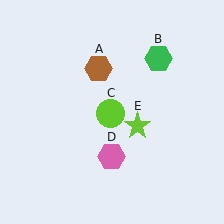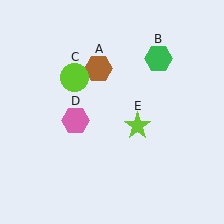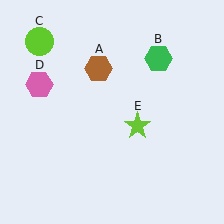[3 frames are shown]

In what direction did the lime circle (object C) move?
The lime circle (object C) moved up and to the left.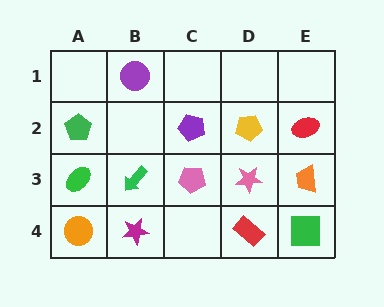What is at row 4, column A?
An orange circle.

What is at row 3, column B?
A green arrow.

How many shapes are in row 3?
5 shapes.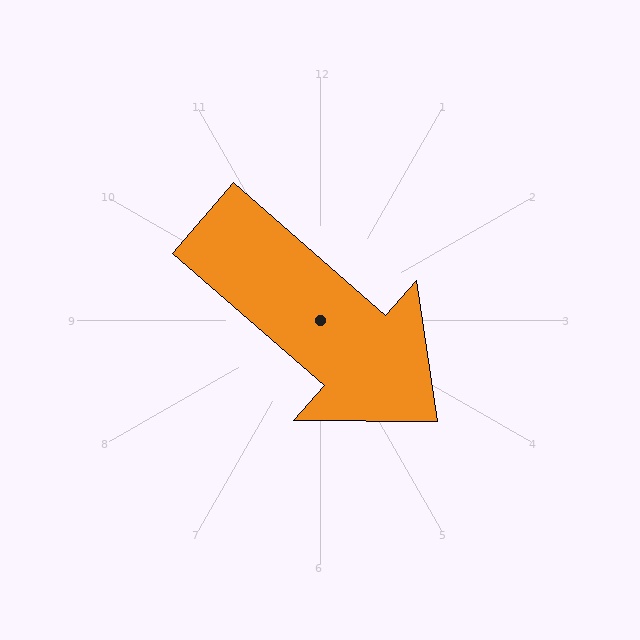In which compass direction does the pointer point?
Southeast.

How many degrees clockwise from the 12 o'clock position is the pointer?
Approximately 131 degrees.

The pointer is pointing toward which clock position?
Roughly 4 o'clock.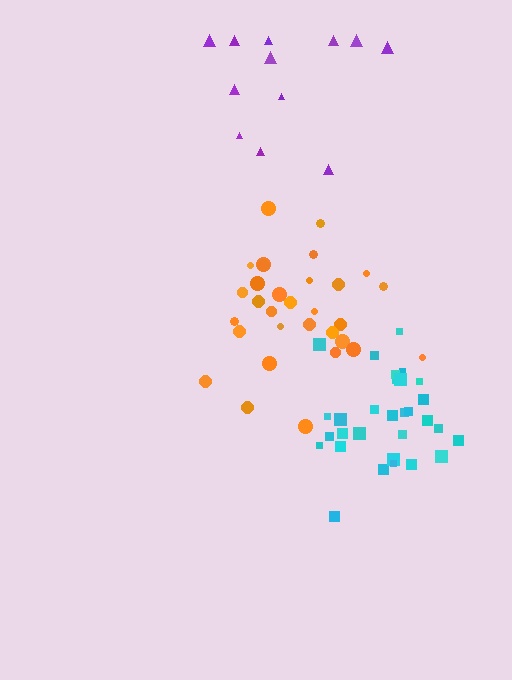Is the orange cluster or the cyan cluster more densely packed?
Cyan.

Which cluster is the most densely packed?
Cyan.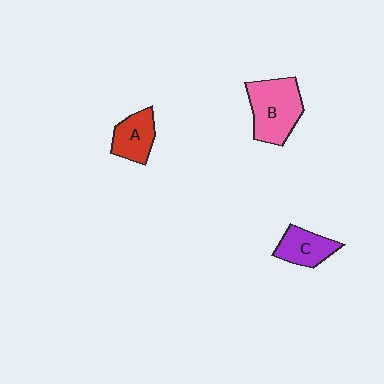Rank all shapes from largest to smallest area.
From largest to smallest: B (pink), A (red), C (purple).